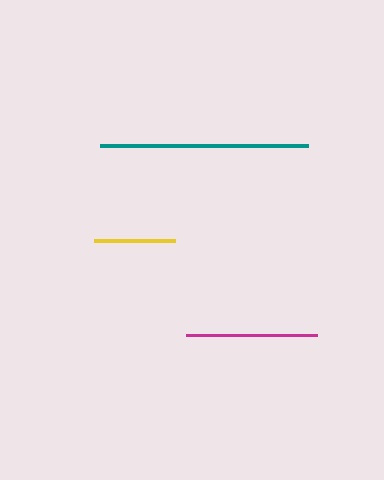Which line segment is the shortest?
The yellow line is the shortest at approximately 82 pixels.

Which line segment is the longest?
The teal line is the longest at approximately 208 pixels.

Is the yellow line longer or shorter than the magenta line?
The magenta line is longer than the yellow line.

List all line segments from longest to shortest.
From longest to shortest: teal, magenta, yellow.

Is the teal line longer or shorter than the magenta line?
The teal line is longer than the magenta line.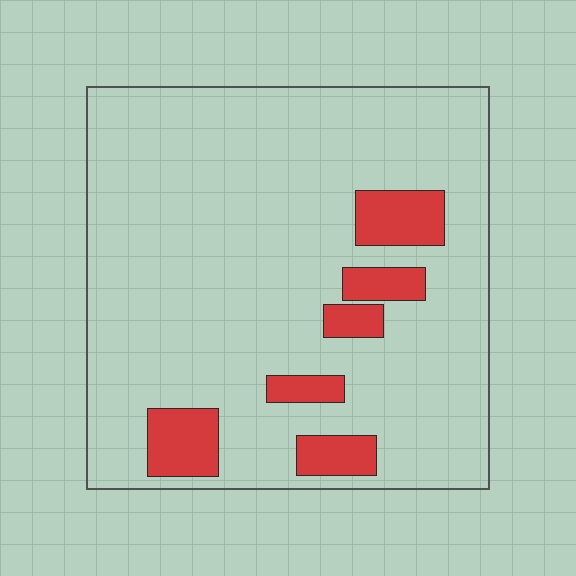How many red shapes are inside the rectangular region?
6.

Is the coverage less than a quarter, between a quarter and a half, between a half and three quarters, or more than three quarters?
Less than a quarter.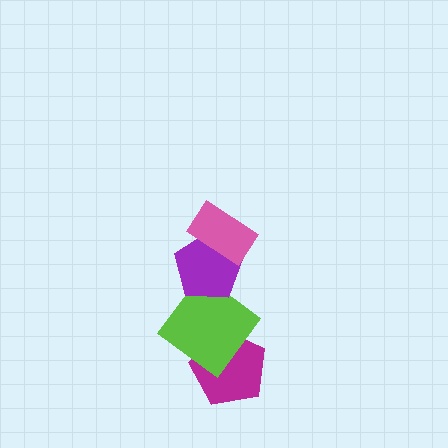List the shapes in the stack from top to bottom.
From top to bottom: the pink rectangle, the purple pentagon, the lime diamond, the magenta pentagon.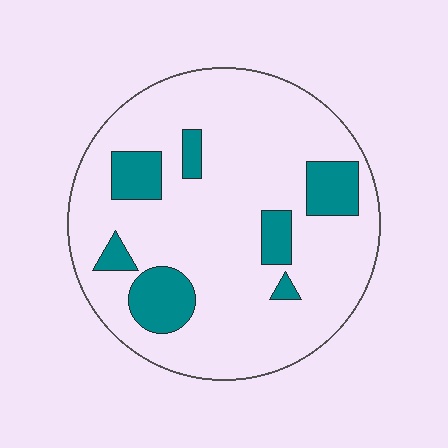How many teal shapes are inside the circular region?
7.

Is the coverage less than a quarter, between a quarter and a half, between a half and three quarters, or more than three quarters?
Less than a quarter.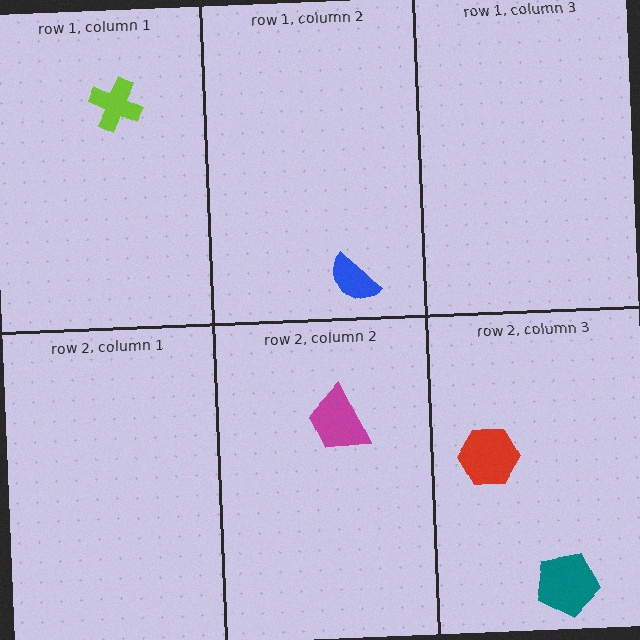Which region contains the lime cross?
The row 1, column 1 region.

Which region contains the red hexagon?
The row 2, column 3 region.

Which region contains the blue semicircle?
The row 1, column 2 region.